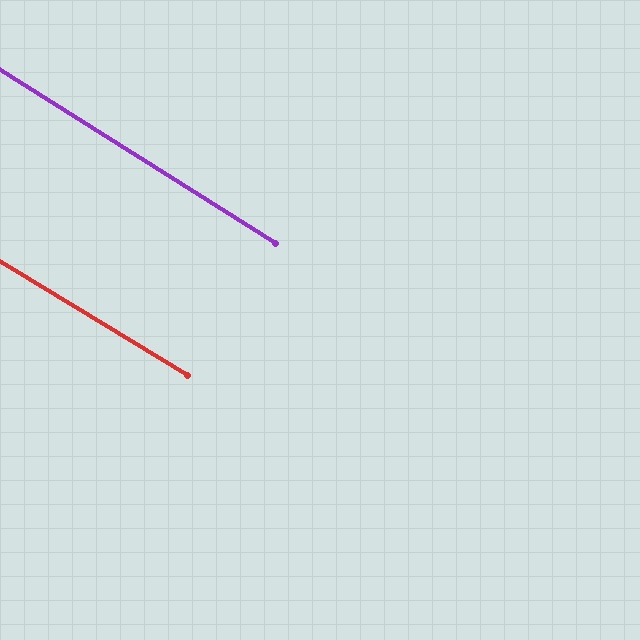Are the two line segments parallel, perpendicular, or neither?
Parallel — their directions differ by only 1.1°.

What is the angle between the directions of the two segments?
Approximately 1 degree.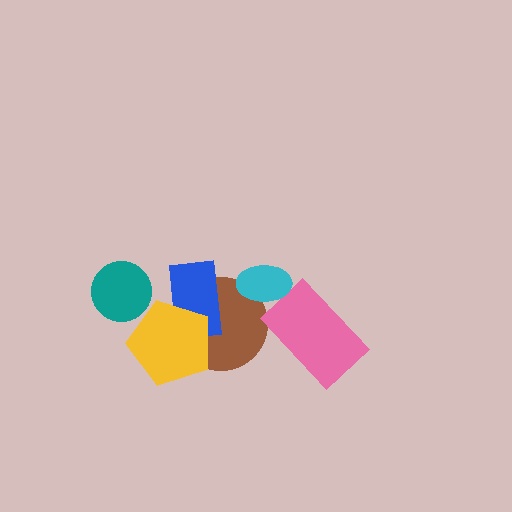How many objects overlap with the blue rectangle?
2 objects overlap with the blue rectangle.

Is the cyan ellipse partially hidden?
No, no other shape covers it.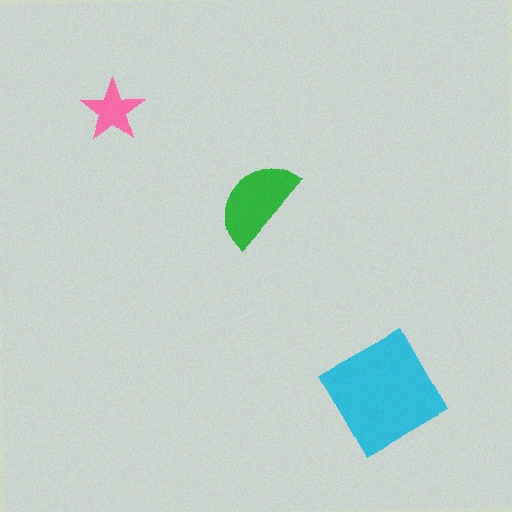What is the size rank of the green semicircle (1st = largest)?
2nd.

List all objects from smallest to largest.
The pink star, the green semicircle, the cyan square.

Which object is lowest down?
The cyan square is bottommost.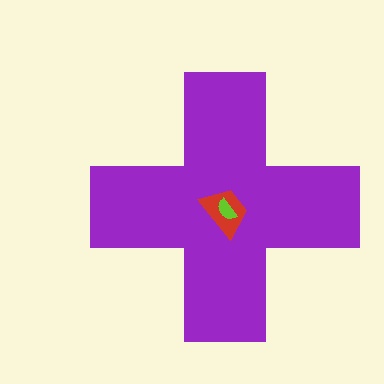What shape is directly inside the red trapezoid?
The lime semicircle.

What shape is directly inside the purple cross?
The red trapezoid.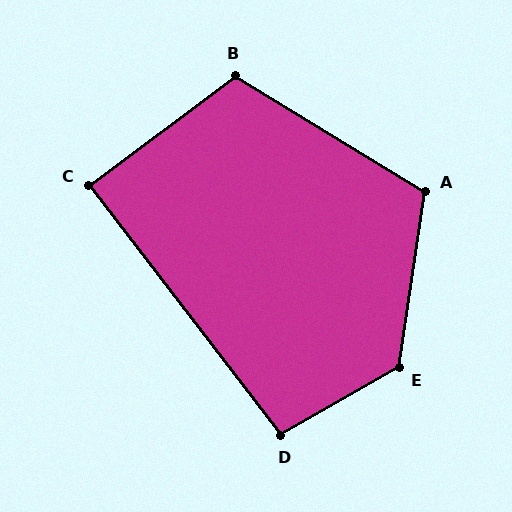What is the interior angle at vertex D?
Approximately 98 degrees (obtuse).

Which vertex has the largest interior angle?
E, at approximately 128 degrees.